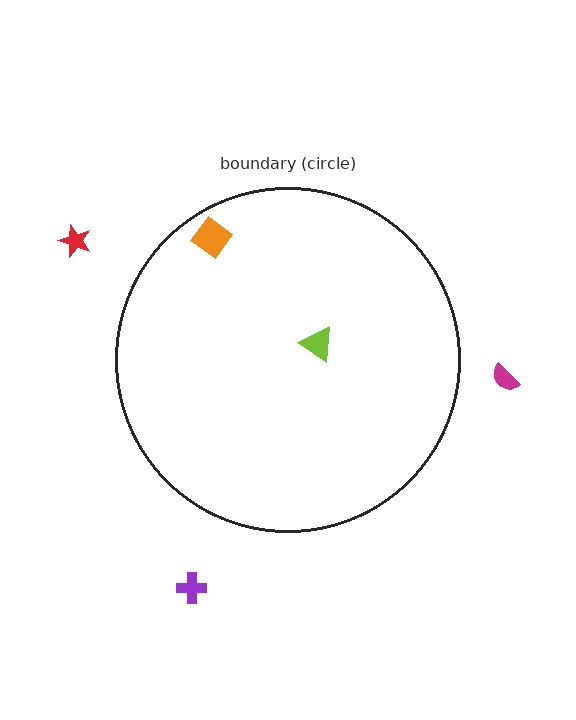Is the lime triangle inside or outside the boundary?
Inside.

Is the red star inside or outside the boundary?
Outside.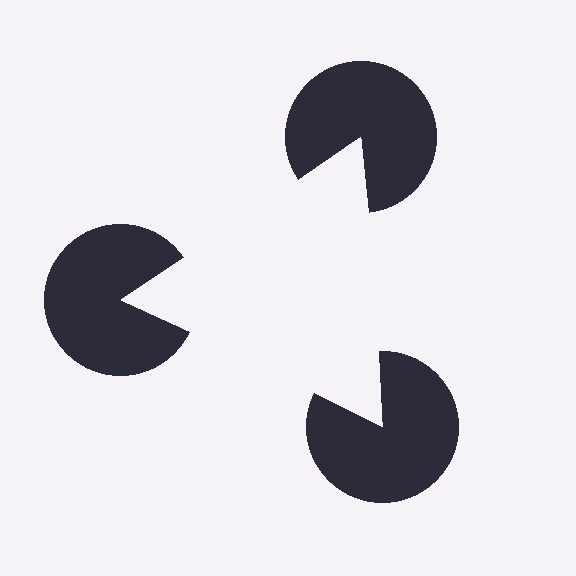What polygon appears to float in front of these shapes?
An illusory triangle — its edges are inferred from the aligned wedge cuts in the pac-man discs, not physically drawn.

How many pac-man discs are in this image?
There are 3 — one at each vertex of the illusory triangle.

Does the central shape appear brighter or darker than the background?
It typically appears slightly brighter than the background, even though no actual brightness change is drawn.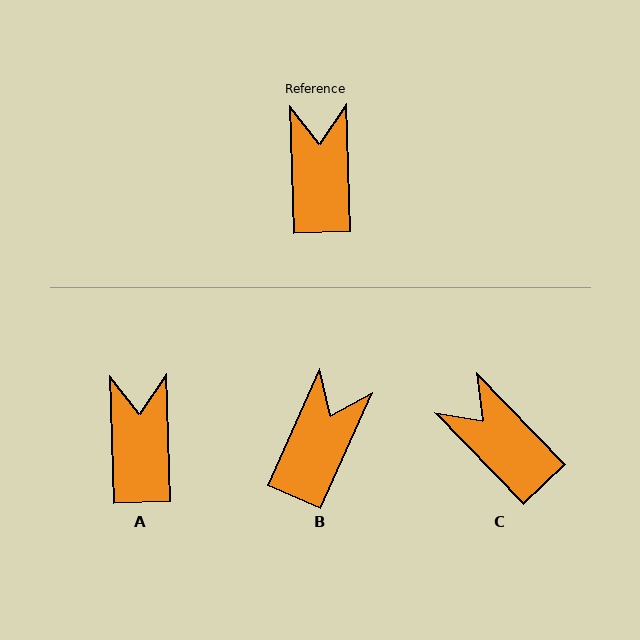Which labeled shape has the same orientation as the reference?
A.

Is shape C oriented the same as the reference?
No, it is off by about 42 degrees.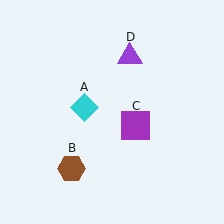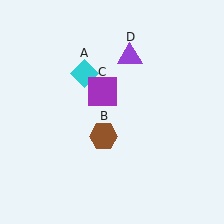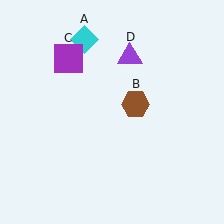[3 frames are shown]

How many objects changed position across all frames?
3 objects changed position: cyan diamond (object A), brown hexagon (object B), purple square (object C).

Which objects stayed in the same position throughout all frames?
Purple triangle (object D) remained stationary.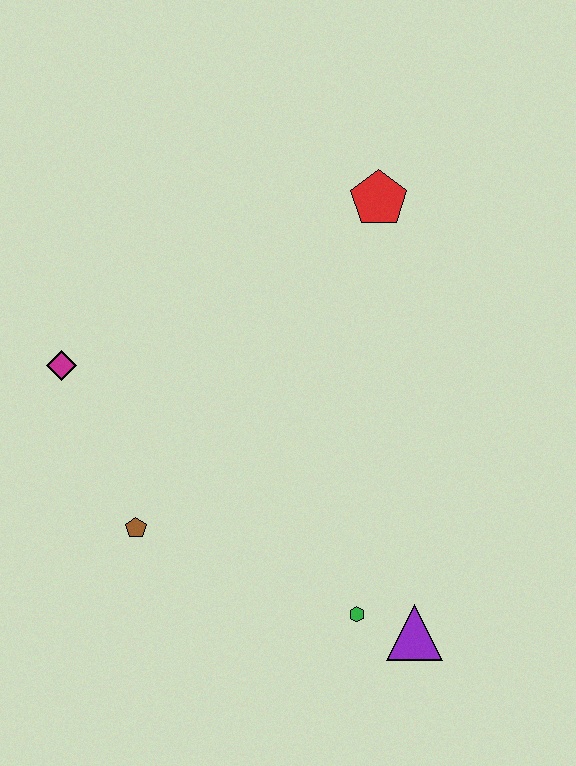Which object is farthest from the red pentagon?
The purple triangle is farthest from the red pentagon.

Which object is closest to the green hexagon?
The purple triangle is closest to the green hexagon.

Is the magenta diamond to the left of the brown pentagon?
Yes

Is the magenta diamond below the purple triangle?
No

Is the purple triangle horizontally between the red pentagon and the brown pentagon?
No